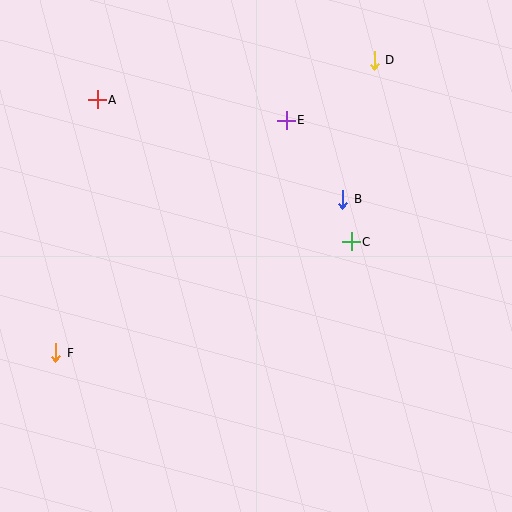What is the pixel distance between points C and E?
The distance between C and E is 138 pixels.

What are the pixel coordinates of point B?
Point B is at (343, 199).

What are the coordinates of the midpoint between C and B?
The midpoint between C and B is at (347, 221).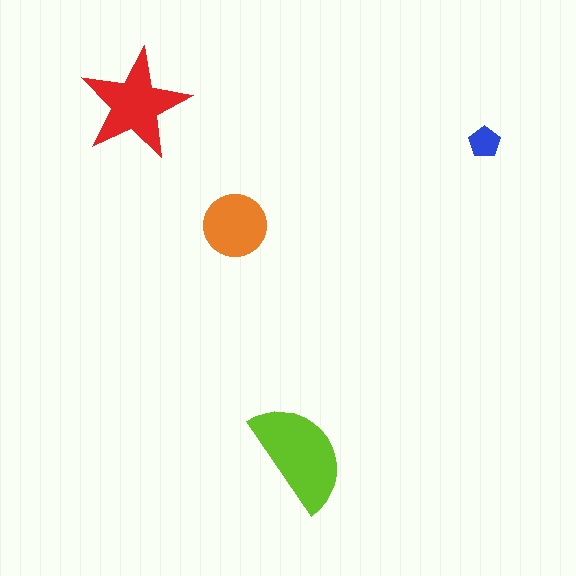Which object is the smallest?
The blue pentagon.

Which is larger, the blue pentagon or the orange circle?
The orange circle.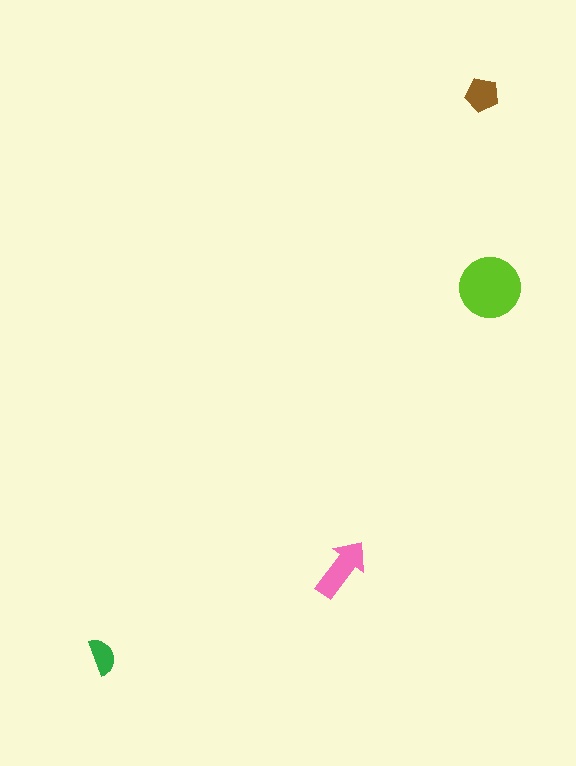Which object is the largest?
The lime circle.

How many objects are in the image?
There are 4 objects in the image.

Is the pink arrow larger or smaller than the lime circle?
Smaller.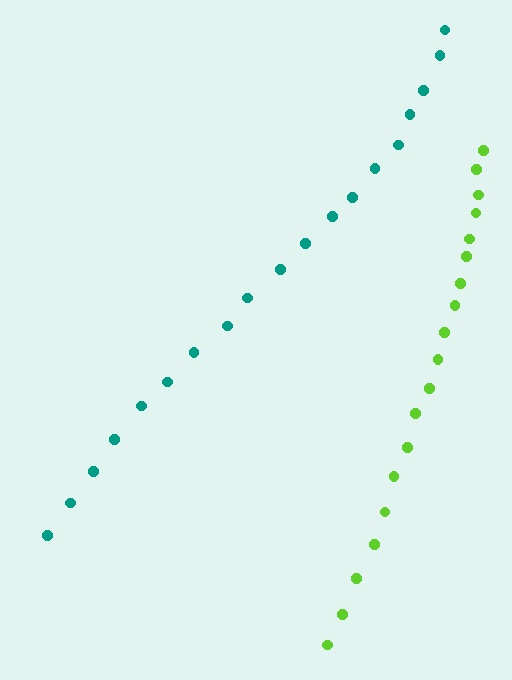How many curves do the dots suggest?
There are 2 distinct paths.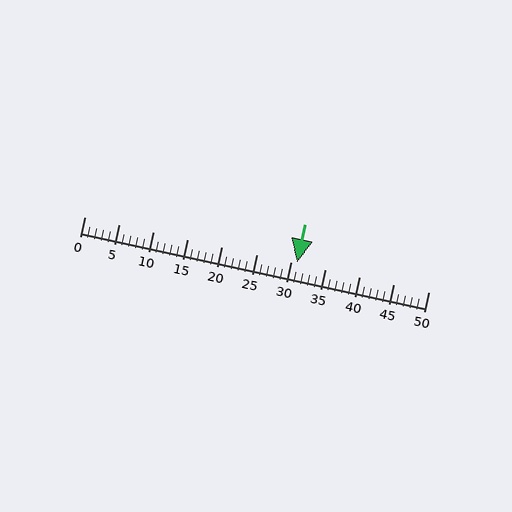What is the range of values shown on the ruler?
The ruler shows values from 0 to 50.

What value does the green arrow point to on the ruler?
The green arrow points to approximately 31.